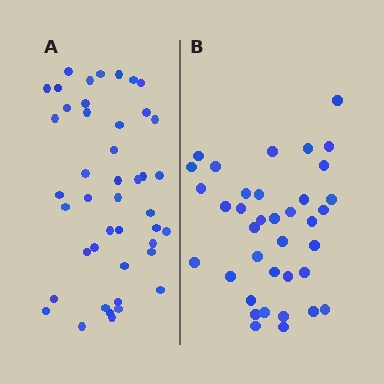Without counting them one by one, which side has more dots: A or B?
Region A (the left region) has more dots.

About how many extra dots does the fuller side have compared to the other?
Region A has roughly 8 or so more dots than region B.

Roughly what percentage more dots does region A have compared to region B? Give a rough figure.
About 20% more.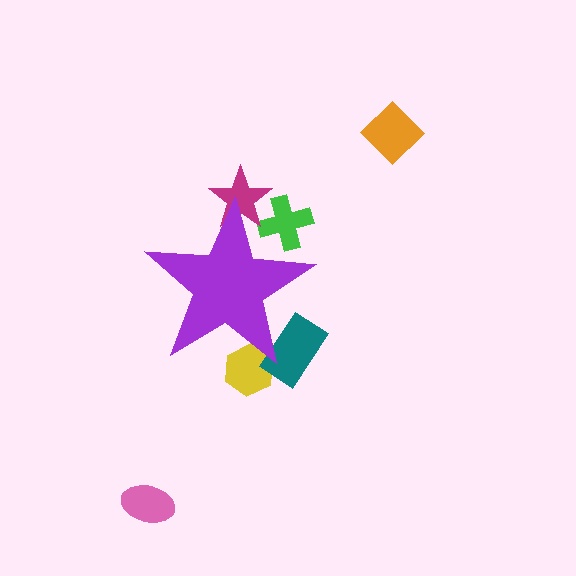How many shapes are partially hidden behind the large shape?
4 shapes are partially hidden.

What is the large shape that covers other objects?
A purple star.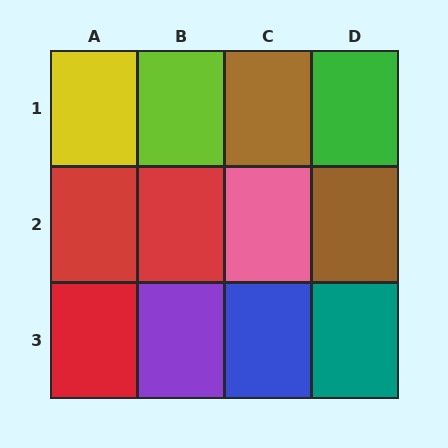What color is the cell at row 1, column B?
Lime.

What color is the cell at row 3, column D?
Teal.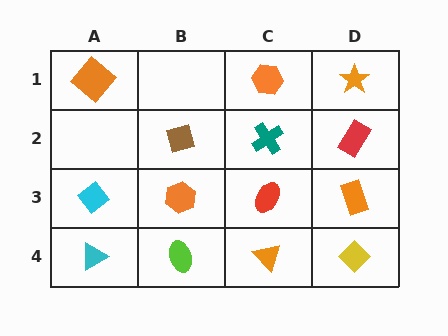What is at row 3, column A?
A cyan diamond.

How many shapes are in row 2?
3 shapes.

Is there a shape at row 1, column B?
No, that cell is empty.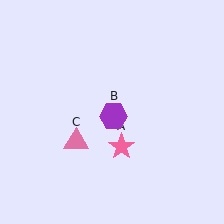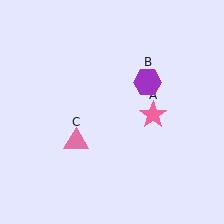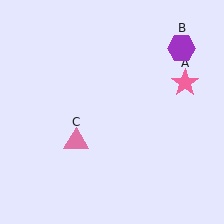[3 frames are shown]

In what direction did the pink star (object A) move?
The pink star (object A) moved up and to the right.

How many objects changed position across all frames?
2 objects changed position: pink star (object A), purple hexagon (object B).